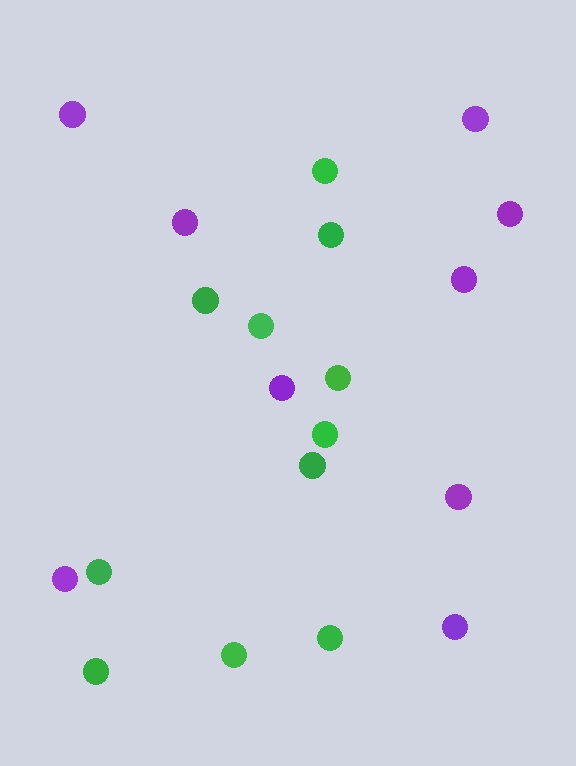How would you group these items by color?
There are 2 groups: one group of green circles (11) and one group of purple circles (9).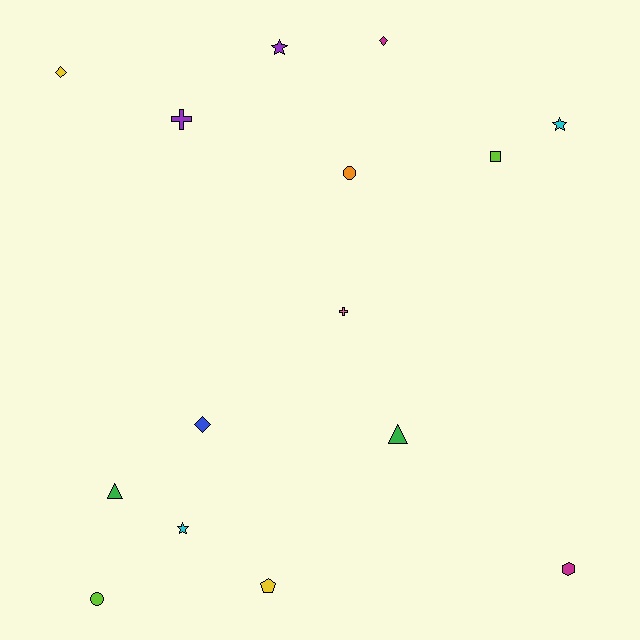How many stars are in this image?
There are 3 stars.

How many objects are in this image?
There are 15 objects.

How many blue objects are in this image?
There is 1 blue object.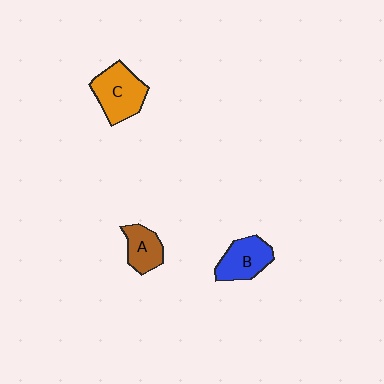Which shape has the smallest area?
Shape A (brown).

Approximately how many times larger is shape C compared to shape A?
Approximately 1.5 times.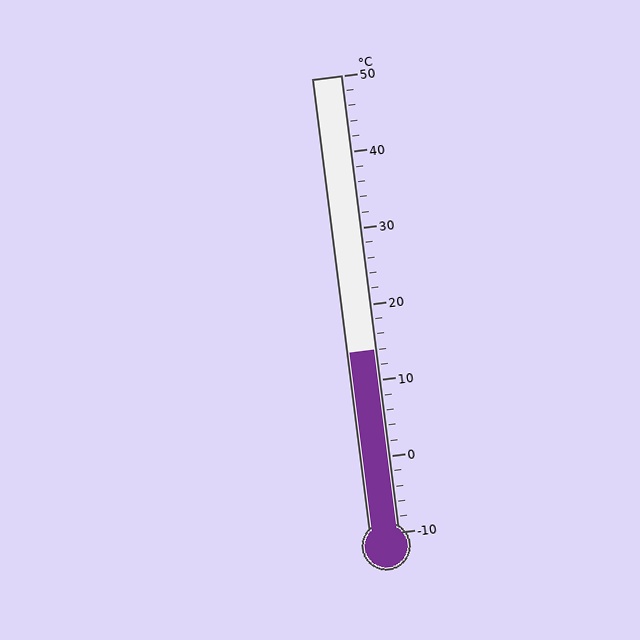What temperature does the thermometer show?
The thermometer shows approximately 14°C.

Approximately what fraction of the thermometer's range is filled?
The thermometer is filled to approximately 40% of its range.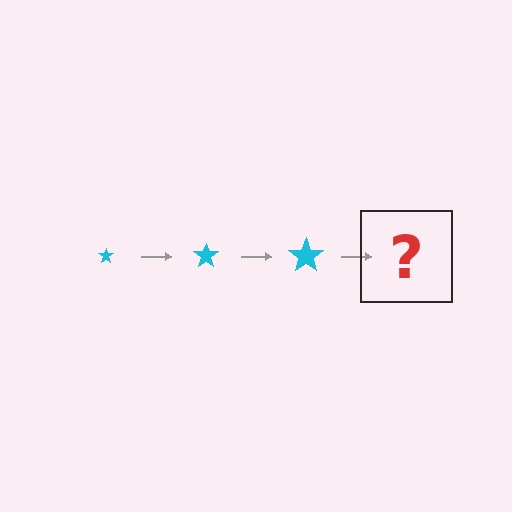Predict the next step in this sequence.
The next step is a cyan star, larger than the previous one.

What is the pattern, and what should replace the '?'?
The pattern is that the star gets progressively larger each step. The '?' should be a cyan star, larger than the previous one.